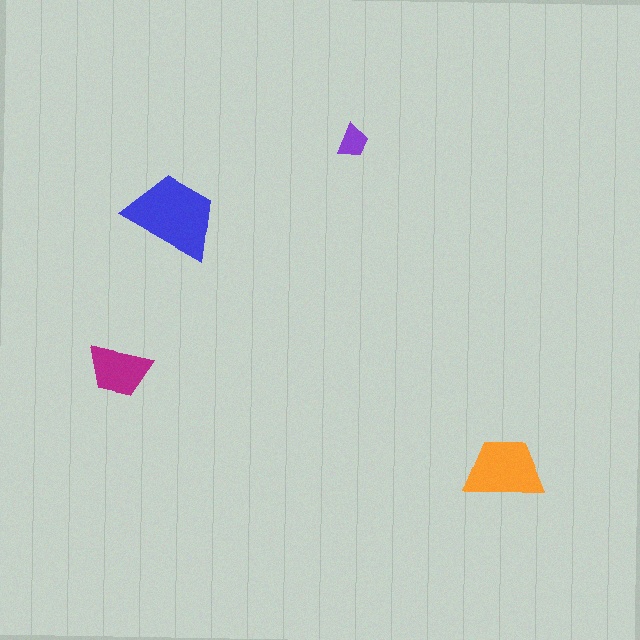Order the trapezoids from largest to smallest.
the blue one, the orange one, the magenta one, the purple one.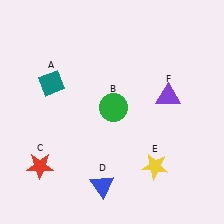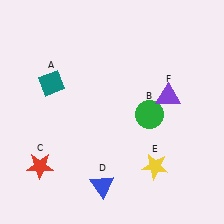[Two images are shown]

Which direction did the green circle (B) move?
The green circle (B) moved right.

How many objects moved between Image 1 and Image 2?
1 object moved between the two images.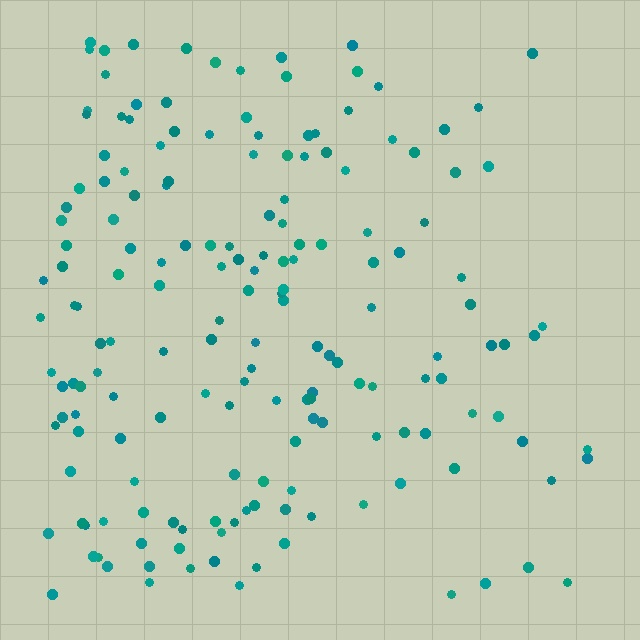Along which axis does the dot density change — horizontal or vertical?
Horizontal.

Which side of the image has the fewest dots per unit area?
The right.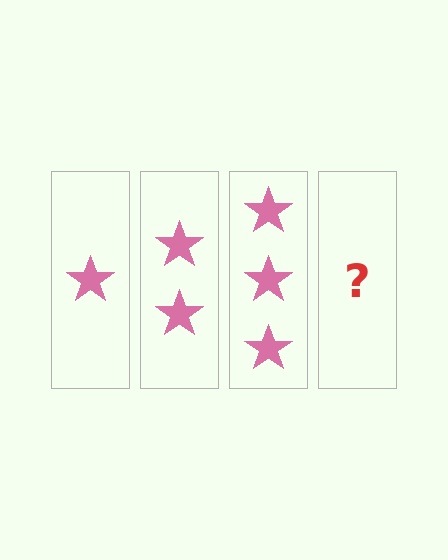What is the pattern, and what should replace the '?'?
The pattern is that each step adds one more star. The '?' should be 4 stars.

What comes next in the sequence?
The next element should be 4 stars.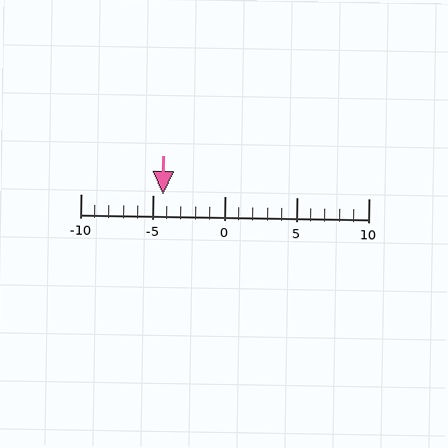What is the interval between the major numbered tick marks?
The major tick marks are spaced 5 units apart.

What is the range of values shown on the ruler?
The ruler shows values from -10 to 10.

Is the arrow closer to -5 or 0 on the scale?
The arrow is closer to -5.